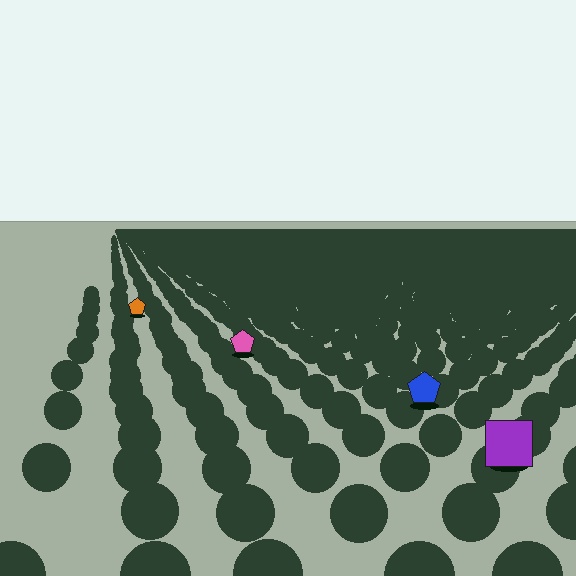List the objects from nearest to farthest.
From nearest to farthest: the purple square, the blue pentagon, the pink pentagon, the orange pentagon.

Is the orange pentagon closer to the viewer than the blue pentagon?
No. The blue pentagon is closer — you can tell from the texture gradient: the ground texture is coarser near it.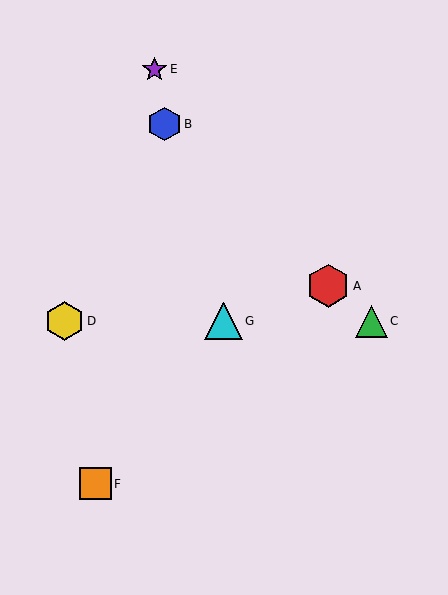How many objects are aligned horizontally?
3 objects (C, D, G) are aligned horizontally.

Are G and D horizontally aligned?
Yes, both are at y≈321.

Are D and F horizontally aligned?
No, D is at y≈321 and F is at y≈484.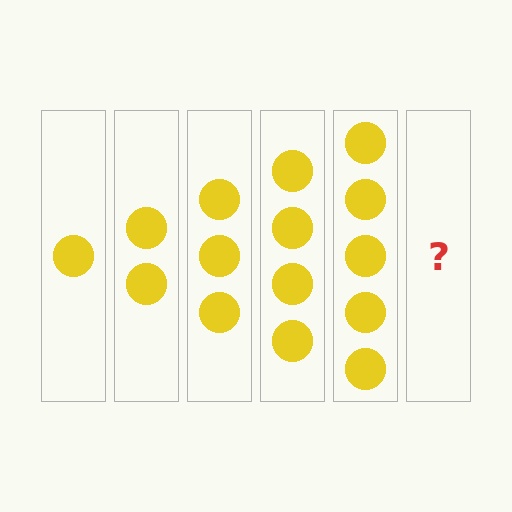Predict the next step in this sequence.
The next step is 6 circles.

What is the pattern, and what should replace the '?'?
The pattern is that each step adds one more circle. The '?' should be 6 circles.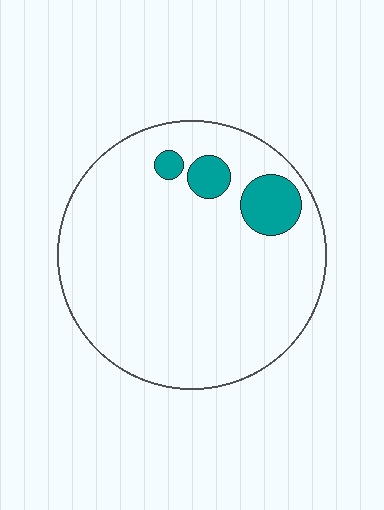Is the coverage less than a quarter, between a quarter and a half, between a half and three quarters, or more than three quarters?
Less than a quarter.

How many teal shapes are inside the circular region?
3.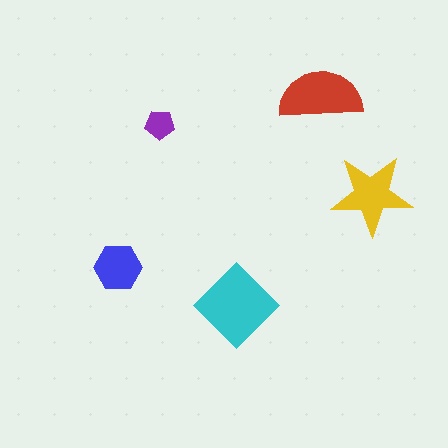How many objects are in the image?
There are 5 objects in the image.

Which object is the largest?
The cyan diamond.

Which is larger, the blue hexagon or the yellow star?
The yellow star.